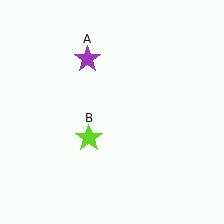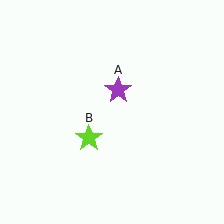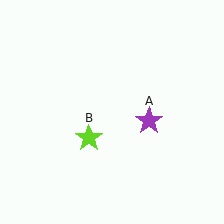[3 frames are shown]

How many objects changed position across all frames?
1 object changed position: purple star (object A).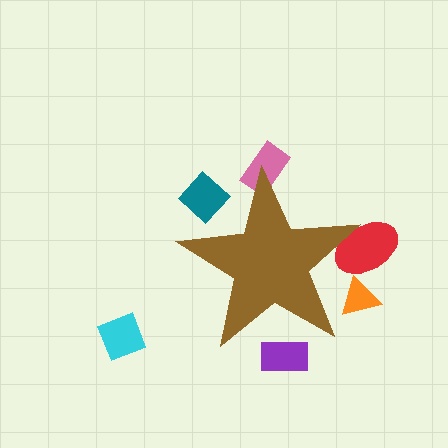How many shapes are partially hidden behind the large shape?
5 shapes are partially hidden.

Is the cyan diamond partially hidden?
No, the cyan diamond is fully visible.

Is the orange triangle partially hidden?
Yes, the orange triangle is partially hidden behind the brown star.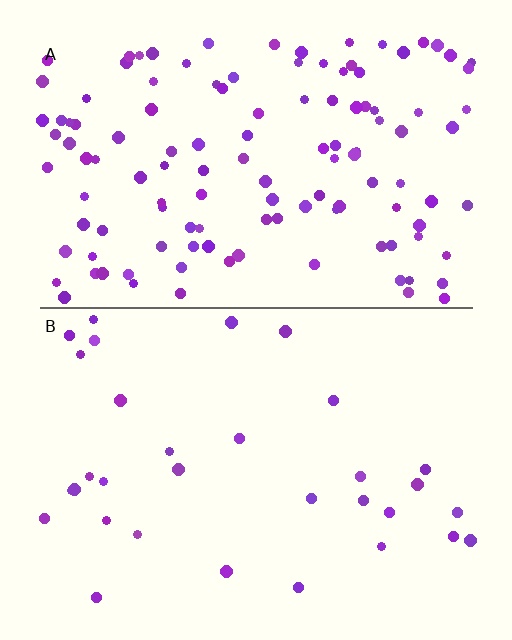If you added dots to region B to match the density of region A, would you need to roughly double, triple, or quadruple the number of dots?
Approximately quadruple.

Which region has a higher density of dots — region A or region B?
A (the top).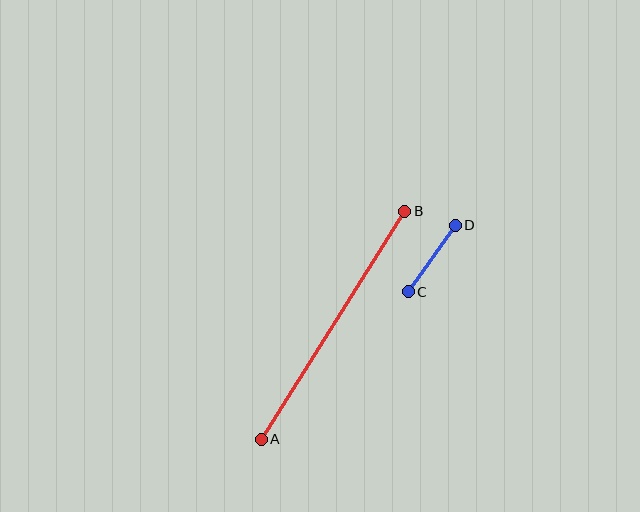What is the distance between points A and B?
The distance is approximately 269 pixels.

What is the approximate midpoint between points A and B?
The midpoint is at approximately (333, 325) pixels.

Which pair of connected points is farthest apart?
Points A and B are farthest apart.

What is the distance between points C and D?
The distance is approximately 82 pixels.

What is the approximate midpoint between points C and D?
The midpoint is at approximately (432, 258) pixels.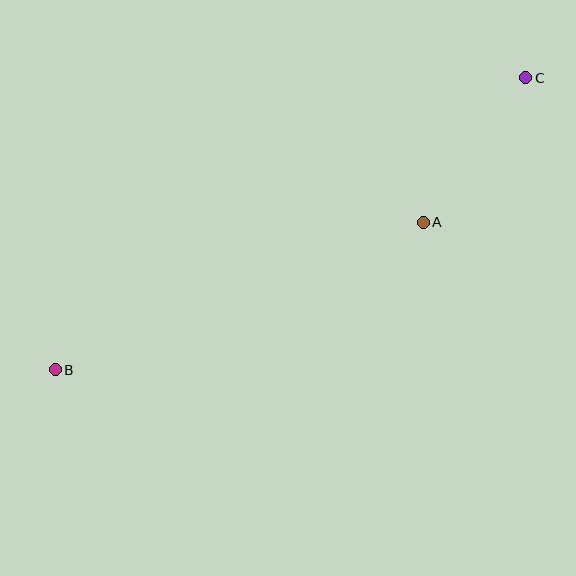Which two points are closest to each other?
Points A and C are closest to each other.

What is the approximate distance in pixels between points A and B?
The distance between A and B is approximately 397 pixels.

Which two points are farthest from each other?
Points B and C are farthest from each other.